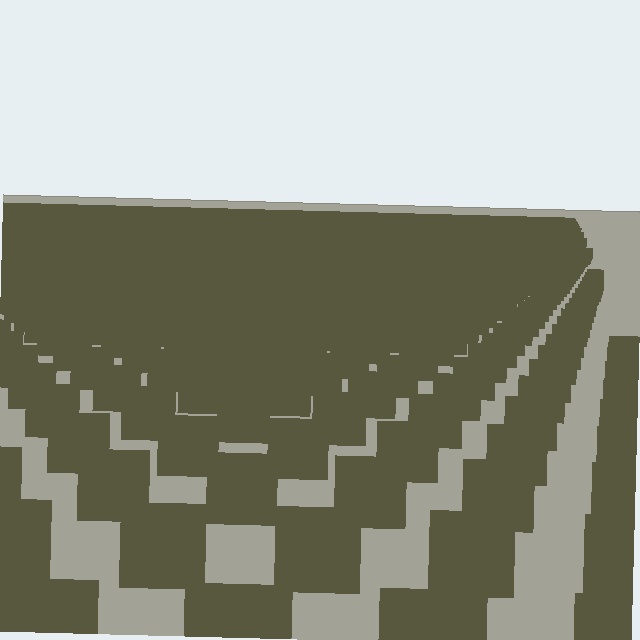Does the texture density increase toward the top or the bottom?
Density increases toward the top.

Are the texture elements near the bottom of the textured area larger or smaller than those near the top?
Larger. Near the bottom, elements are closer to the viewer and appear at a bigger on-screen size.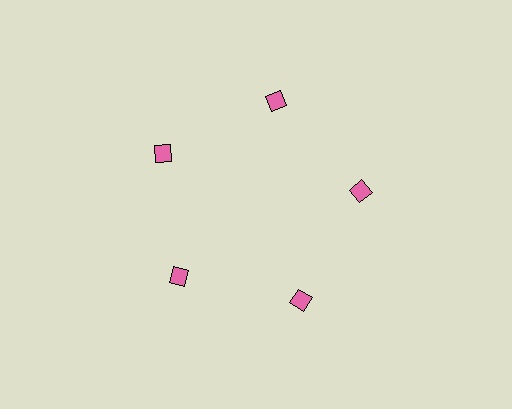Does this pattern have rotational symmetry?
Yes, this pattern has 5-fold rotational symmetry. It looks the same after rotating 72 degrees around the center.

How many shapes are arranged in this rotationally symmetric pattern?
There are 5 shapes, arranged in 5 groups of 1.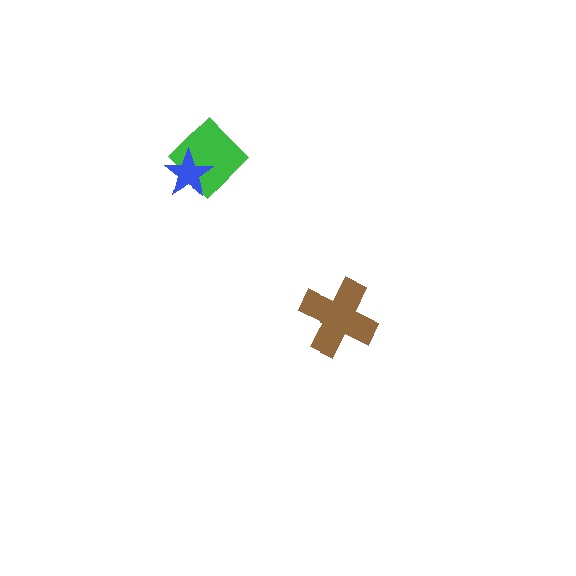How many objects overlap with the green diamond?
1 object overlaps with the green diamond.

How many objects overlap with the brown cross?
0 objects overlap with the brown cross.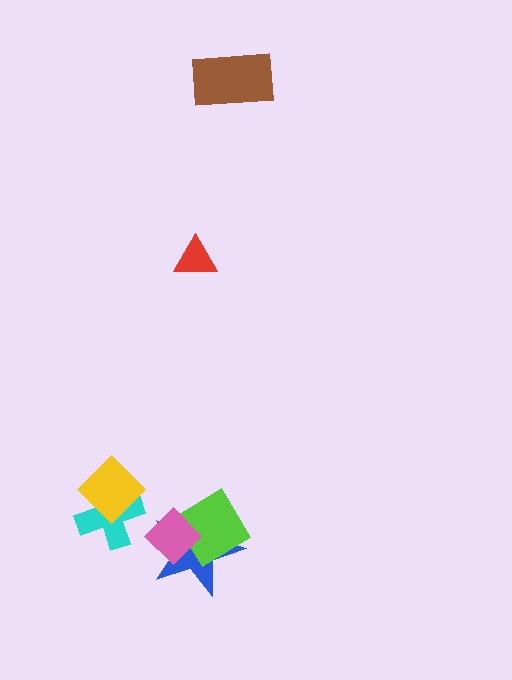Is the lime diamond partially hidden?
Yes, it is partially covered by another shape.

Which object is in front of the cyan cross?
The yellow diamond is in front of the cyan cross.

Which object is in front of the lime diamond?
The pink diamond is in front of the lime diamond.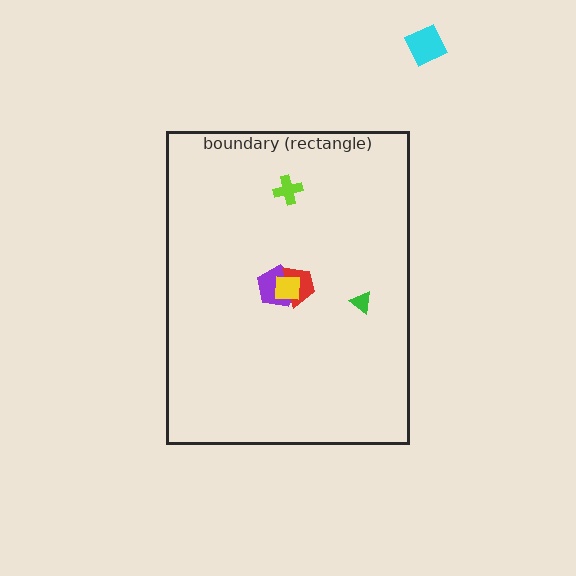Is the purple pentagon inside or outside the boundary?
Inside.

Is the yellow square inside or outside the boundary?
Inside.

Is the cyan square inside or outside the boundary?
Outside.